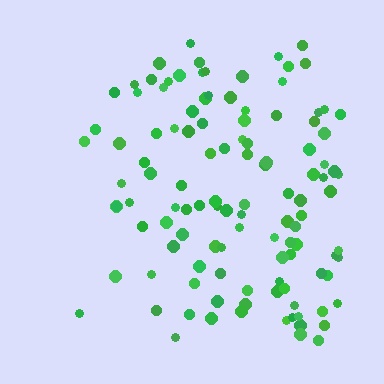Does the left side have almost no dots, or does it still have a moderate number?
Still a moderate number, just noticeably fewer than the right.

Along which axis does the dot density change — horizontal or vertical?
Horizontal.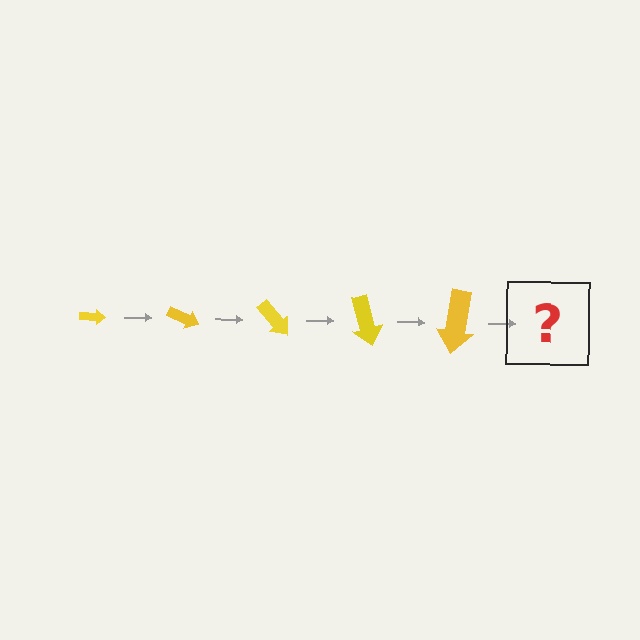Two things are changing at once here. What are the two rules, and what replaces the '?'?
The two rules are that the arrow grows larger each step and it rotates 25 degrees each step. The '?' should be an arrow, larger than the previous one and rotated 125 degrees from the start.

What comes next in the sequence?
The next element should be an arrow, larger than the previous one and rotated 125 degrees from the start.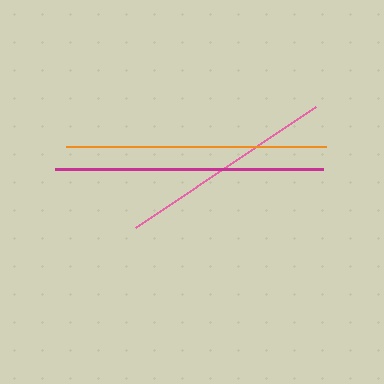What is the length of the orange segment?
The orange segment is approximately 260 pixels long.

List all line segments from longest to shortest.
From longest to shortest: magenta, orange, pink.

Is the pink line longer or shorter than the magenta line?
The magenta line is longer than the pink line.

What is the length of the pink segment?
The pink segment is approximately 216 pixels long.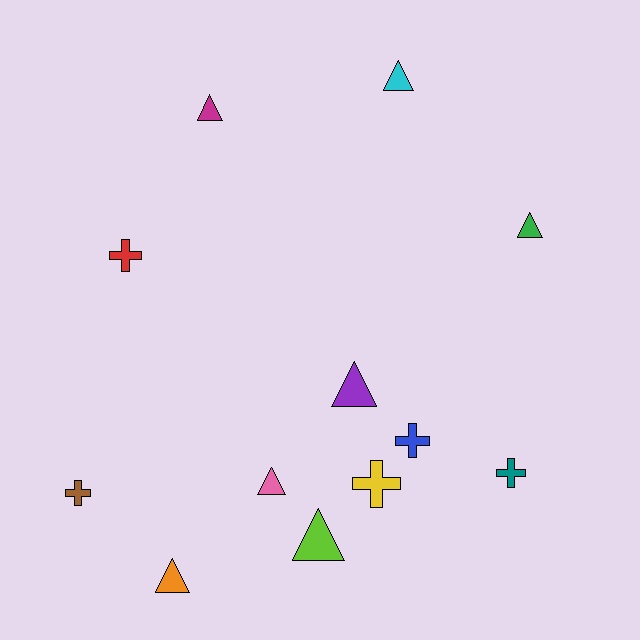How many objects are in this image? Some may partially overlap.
There are 12 objects.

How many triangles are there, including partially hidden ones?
There are 7 triangles.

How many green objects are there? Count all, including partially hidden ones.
There is 1 green object.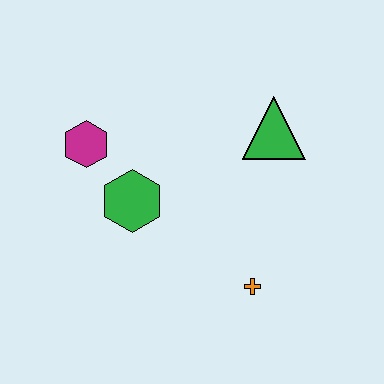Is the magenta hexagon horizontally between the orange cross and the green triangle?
No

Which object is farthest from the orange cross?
The magenta hexagon is farthest from the orange cross.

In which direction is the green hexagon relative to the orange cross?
The green hexagon is to the left of the orange cross.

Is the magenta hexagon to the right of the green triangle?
No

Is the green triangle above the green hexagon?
Yes